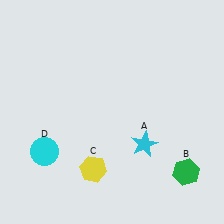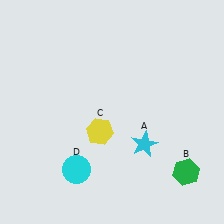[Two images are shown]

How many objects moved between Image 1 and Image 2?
2 objects moved between the two images.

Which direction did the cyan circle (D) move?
The cyan circle (D) moved right.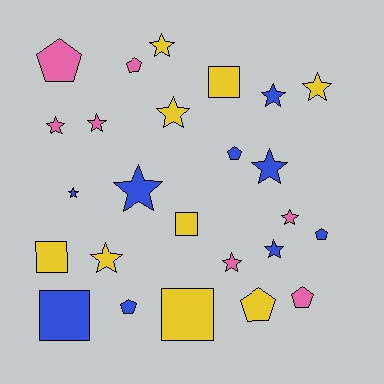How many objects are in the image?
There are 25 objects.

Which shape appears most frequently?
Star, with 13 objects.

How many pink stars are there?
There are 4 pink stars.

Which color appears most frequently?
Yellow, with 9 objects.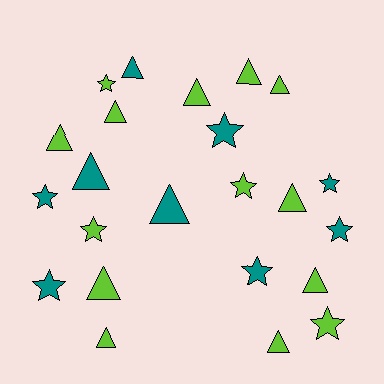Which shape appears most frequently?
Triangle, with 13 objects.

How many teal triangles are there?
There are 3 teal triangles.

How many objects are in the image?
There are 23 objects.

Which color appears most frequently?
Lime, with 14 objects.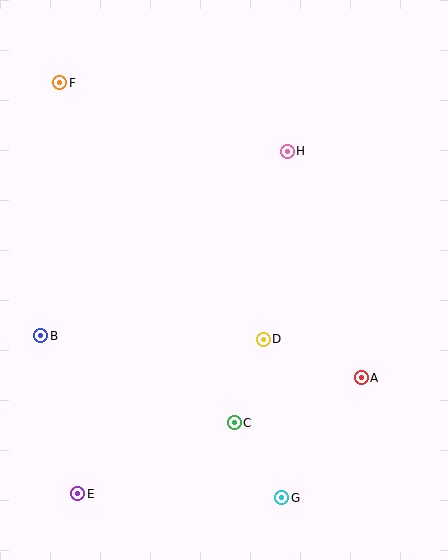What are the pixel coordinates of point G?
Point G is at (282, 498).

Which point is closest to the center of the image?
Point D at (263, 339) is closest to the center.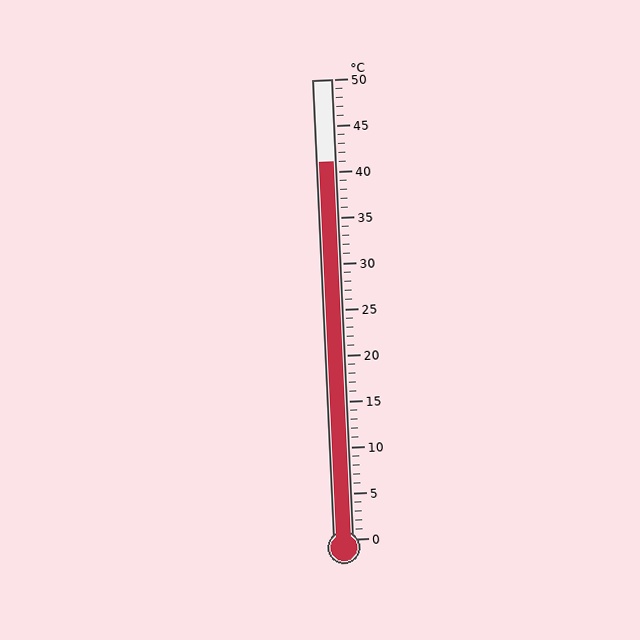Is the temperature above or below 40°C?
The temperature is above 40°C.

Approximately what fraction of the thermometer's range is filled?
The thermometer is filled to approximately 80% of its range.